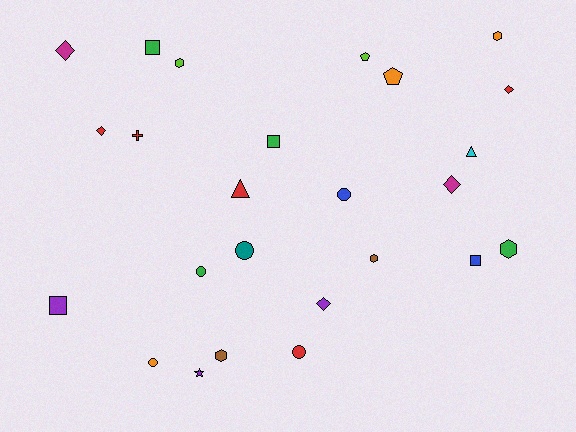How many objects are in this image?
There are 25 objects.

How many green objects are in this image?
There are 4 green objects.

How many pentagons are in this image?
There are 2 pentagons.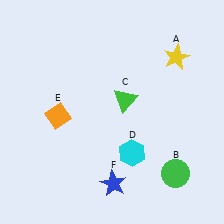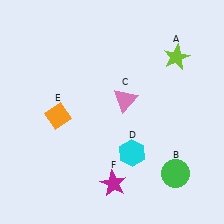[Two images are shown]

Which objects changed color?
A changed from yellow to lime. C changed from green to pink. F changed from blue to magenta.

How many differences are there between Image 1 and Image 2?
There are 3 differences between the two images.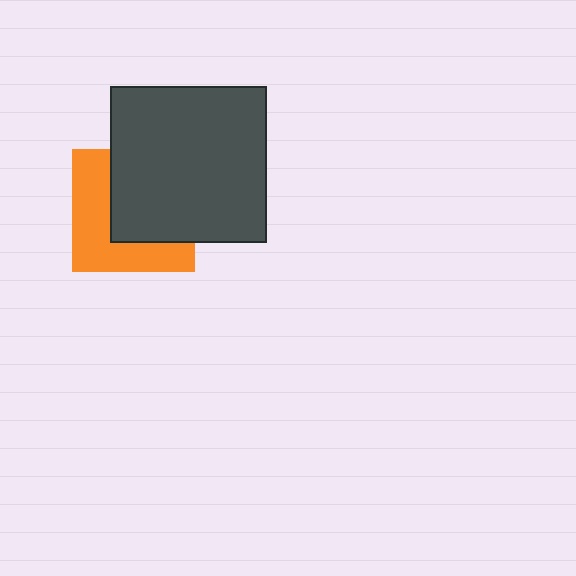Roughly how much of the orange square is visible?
About half of it is visible (roughly 47%).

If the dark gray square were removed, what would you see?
You would see the complete orange square.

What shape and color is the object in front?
The object in front is a dark gray square.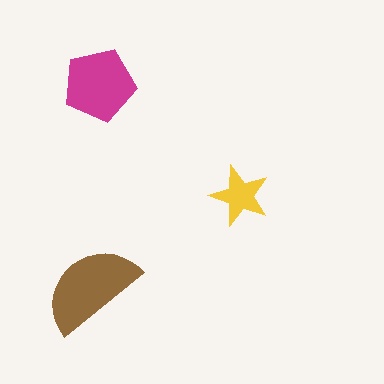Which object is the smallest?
The yellow star.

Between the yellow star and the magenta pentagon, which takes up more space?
The magenta pentagon.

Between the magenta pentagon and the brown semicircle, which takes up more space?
The brown semicircle.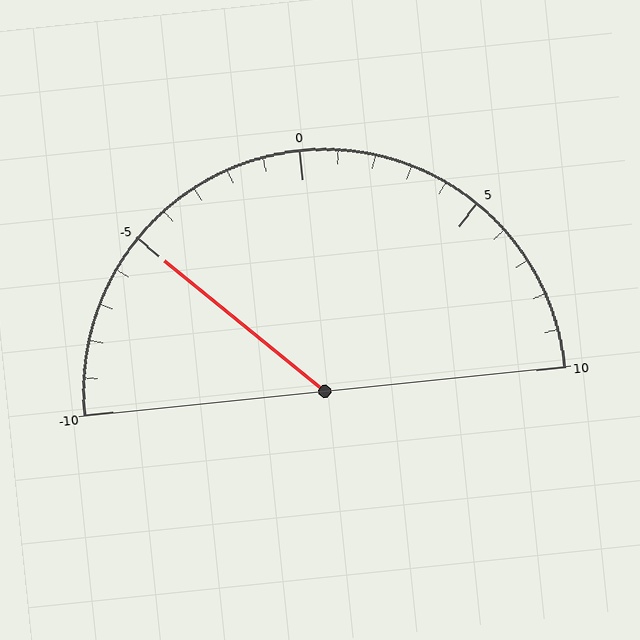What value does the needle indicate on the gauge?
The needle indicates approximately -5.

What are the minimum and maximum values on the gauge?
The gauge ranges from -10 to 10.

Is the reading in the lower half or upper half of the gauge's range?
The reading is in the lower half of the range (-10 to 10).